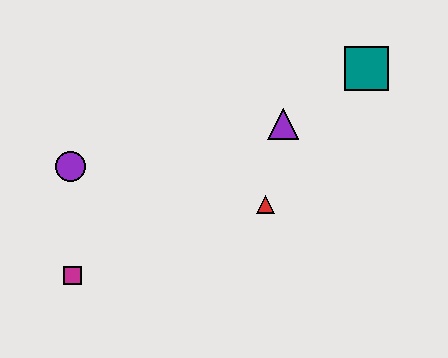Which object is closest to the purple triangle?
The red triangle is closest to the purple triangle.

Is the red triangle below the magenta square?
No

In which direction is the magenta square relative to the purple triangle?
The magenta square is to the left of the purple triangle.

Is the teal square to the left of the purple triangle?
No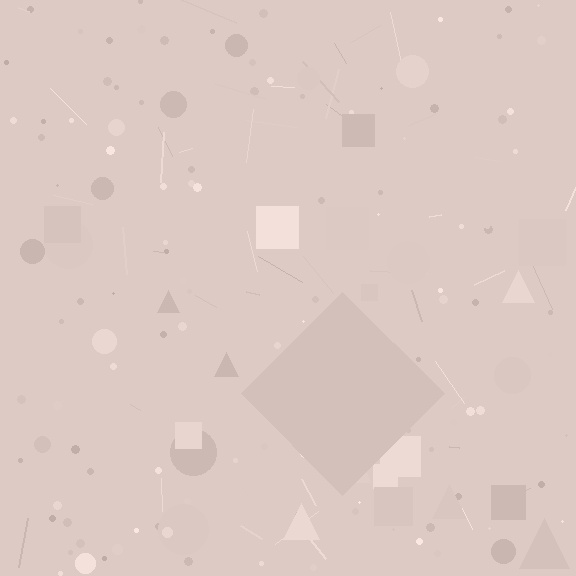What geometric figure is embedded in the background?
A diamond is embedded in the background.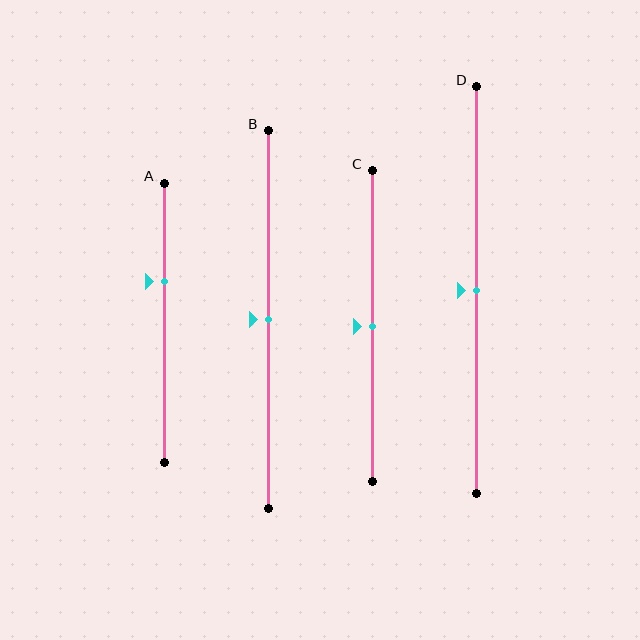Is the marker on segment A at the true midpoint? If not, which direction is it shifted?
No, the marker on segment A is shifted upward by about 15% of the segment length.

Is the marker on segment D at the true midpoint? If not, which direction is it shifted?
Yes, the marker on segment D is at the true midpoint.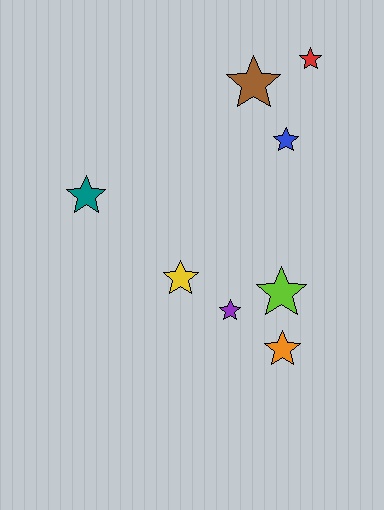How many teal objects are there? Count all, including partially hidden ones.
There is 1 teal object.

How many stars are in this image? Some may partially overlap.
There are 8 stars.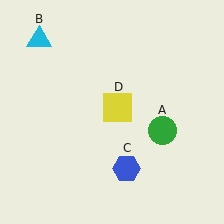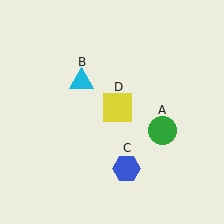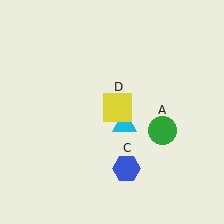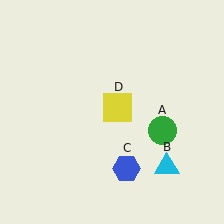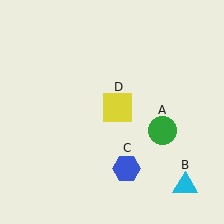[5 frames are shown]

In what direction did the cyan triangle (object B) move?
The cyan triangle (object B) moved down and to the right.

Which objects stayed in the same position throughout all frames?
Green circle (object A) and blue hexagon (object C) and yellow square (object D) remained stationary.